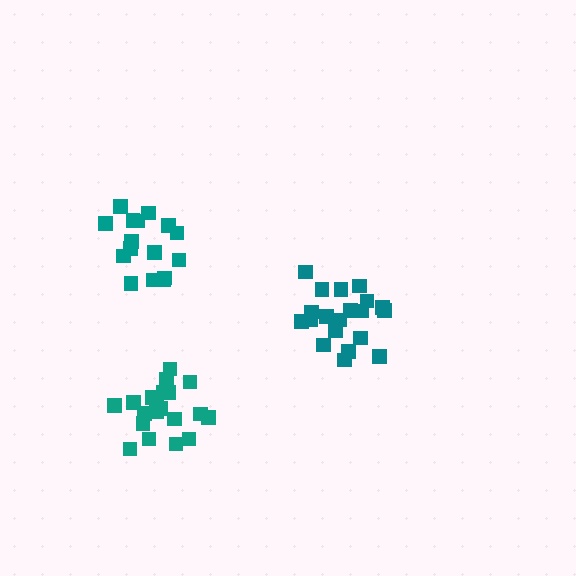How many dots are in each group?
Group 1: 20 dots, Group 2: 20 dots, Group 3: 16 dots (56 total).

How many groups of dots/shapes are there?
There are 3 groups.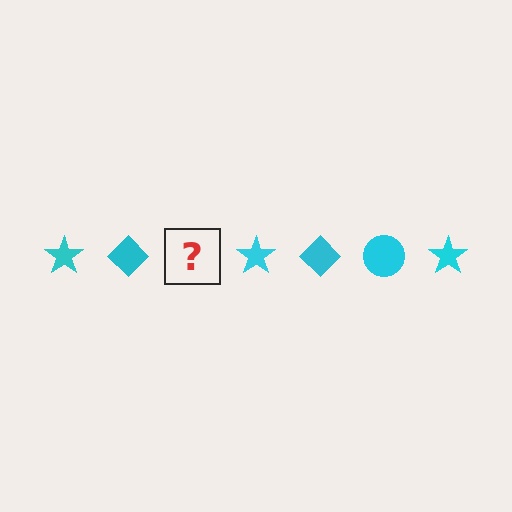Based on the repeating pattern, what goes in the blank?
The blank should be a cyan circle.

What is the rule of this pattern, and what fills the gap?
The rule is that the pattern cycles through star, diamond, circle shapes in cyan. The gap should be filled with a cyan circle.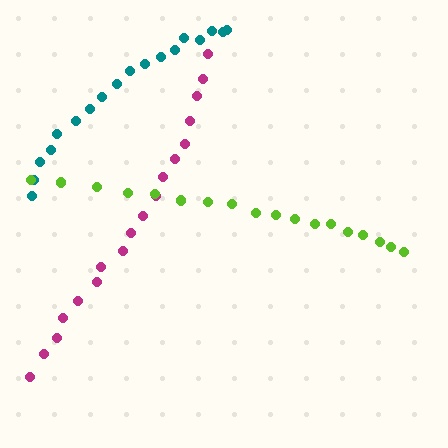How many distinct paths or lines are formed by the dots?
There are 3 distinct paths.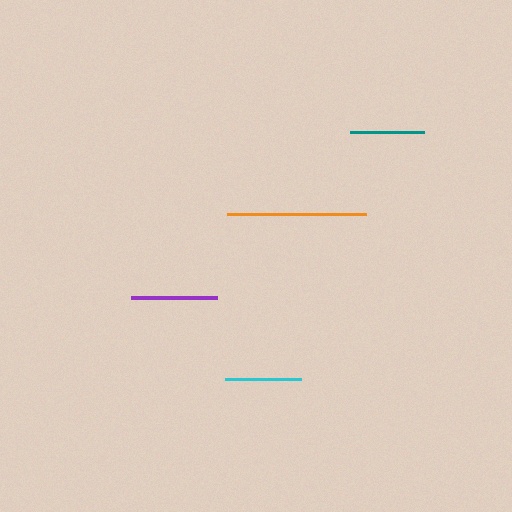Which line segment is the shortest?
The teal line is the shortest at approximately 74 pixels.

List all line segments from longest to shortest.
From longest to shortest: orange, purple, cyan, teal.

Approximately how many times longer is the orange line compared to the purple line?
The orange line is approximately 1.6 times the length of the purple line.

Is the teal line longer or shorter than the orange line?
The orange line is longer than the teal line.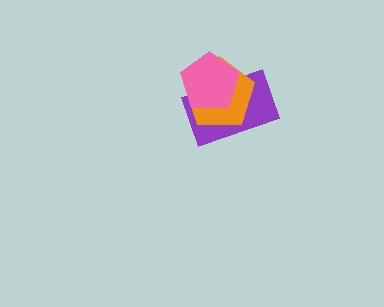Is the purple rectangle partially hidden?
Yes, it is partially covered by another shape.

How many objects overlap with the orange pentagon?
2 objects overlap with the orange pentagon.